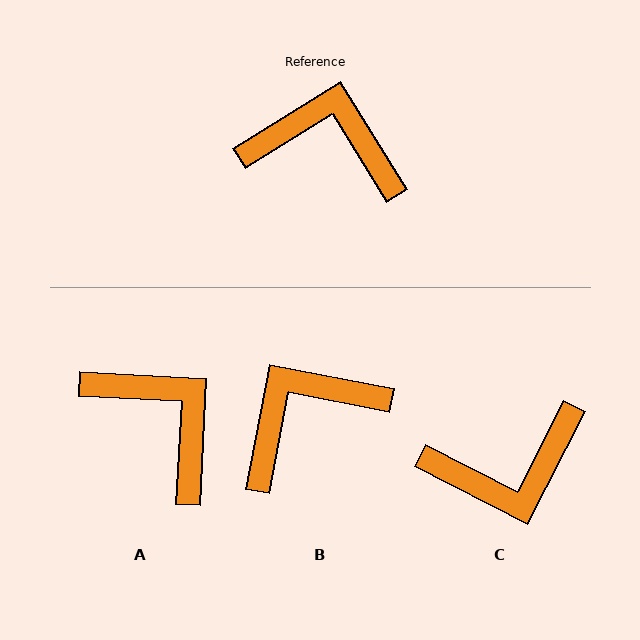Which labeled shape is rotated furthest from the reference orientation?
C, about 149 degrees away.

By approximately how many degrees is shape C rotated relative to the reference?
Approximately 149 degrees clockwise.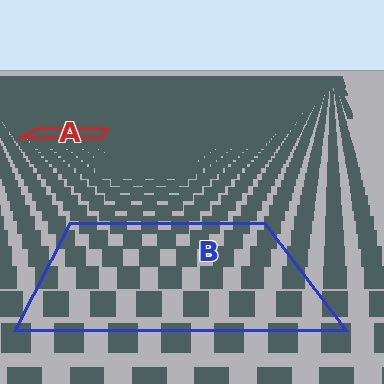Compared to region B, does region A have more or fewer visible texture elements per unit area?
Region A has more texture elements per unit area — they are packed more densely because it is farther away.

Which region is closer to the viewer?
Region B is closer. The texture elements there are larger and more spread out.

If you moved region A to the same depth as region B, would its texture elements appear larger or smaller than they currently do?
They would appear larger. At a closer depth, the same texture elements are projected at a bigger on-screen size.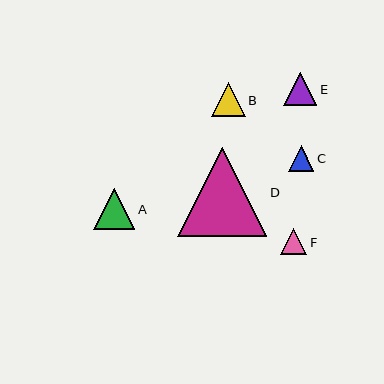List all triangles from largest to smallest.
From largest to smallest: D, A, B, E, F, C.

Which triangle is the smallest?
Triangle C is the smallest with a size of approximately 26 pixels.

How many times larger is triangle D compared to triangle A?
Triangle D is approximately 2.2 times the size of triangle A.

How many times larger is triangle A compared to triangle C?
Triangle A is approximately 1.6 times the size of triangle C.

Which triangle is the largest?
Triangle D is the largest with a size of approximately 89 pixels.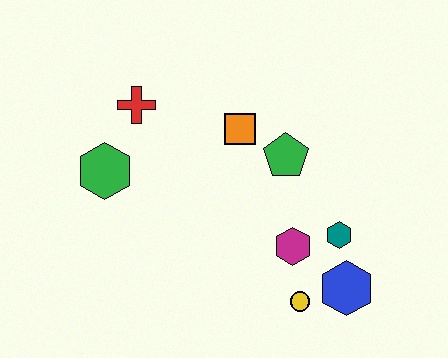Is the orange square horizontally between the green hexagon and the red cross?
No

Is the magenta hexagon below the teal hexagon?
Yes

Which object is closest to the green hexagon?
The red cross is closest to the green hexagon.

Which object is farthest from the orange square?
The blue hexagon is farthest from the orange square.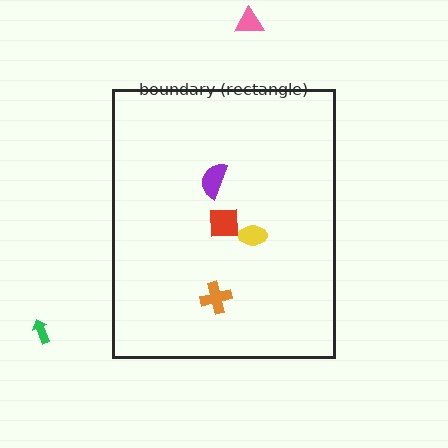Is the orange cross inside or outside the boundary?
Inside.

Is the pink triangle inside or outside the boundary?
Outside.